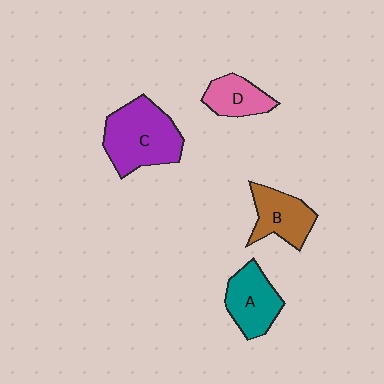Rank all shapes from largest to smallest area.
From largest to smallest: C (purple), A (teal), B (brown), D (pink).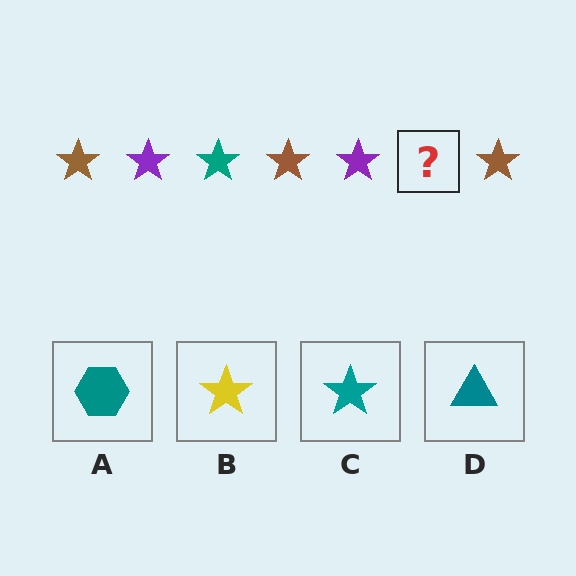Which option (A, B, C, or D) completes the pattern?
C.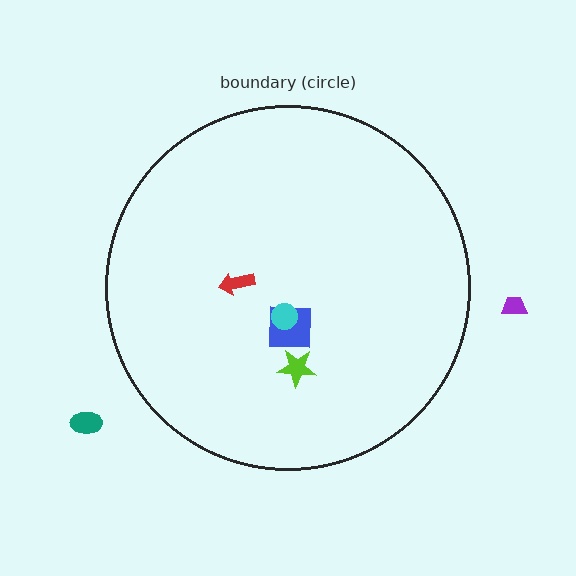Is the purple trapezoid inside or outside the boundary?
Outside.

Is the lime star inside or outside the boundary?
Inside.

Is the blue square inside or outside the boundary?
Inside.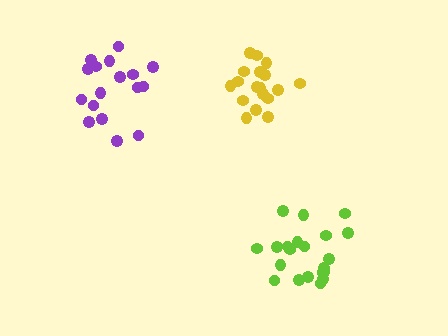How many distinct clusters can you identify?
There are 3 distinct clusters.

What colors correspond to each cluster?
The clusters are colored: yellow, purple, lime.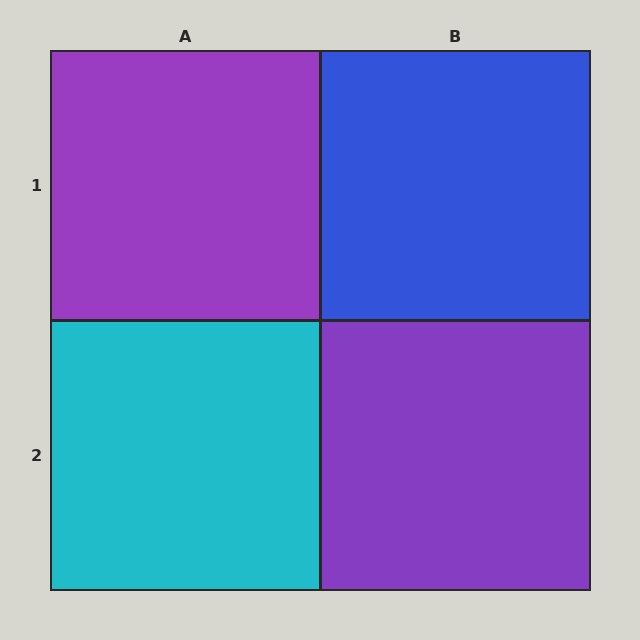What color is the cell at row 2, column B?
Purple.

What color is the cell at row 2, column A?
Cyan.